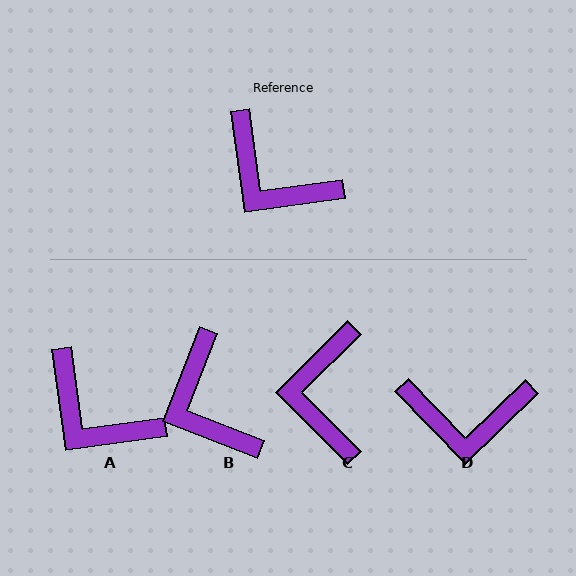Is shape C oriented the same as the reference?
No, it is off by about 53 degrees.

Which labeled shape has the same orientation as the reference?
A.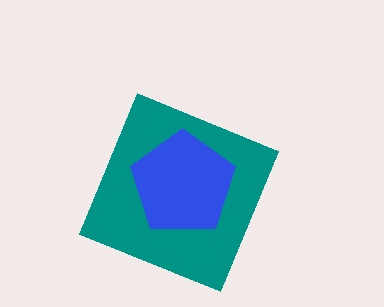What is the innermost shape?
The blue pentagon.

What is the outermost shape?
The teal diamond.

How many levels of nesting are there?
2.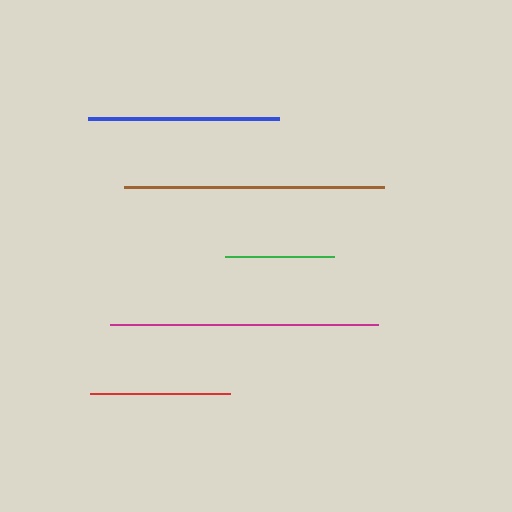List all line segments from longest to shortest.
From longest to shortest: magenta, brown, blue, red, green.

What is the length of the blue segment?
The blue segment is approximately 191 pixels long.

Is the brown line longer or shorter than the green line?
The brown line is longer than the green line.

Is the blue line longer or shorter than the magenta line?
The magenta line is longer than the blue line.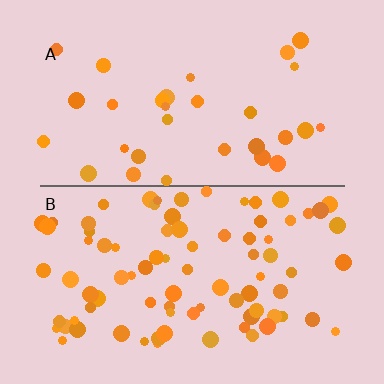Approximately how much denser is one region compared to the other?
Approximately 2.6× — region B over region A.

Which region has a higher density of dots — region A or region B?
B (the bottom).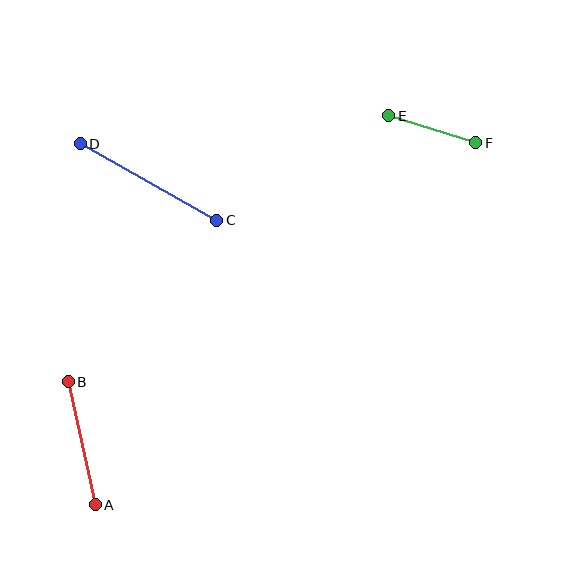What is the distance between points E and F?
The distance is approximately 91 pixels.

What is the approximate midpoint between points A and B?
The midpoint is at approximately (82, 443) pixels.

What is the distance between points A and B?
The distance is approximately 126 pixels.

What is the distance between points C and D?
The distance is approximately 157 pixels.